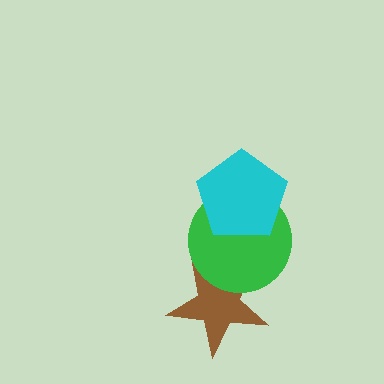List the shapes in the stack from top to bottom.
From top to bottom: the cyan pentagon, the green circle, the brown star.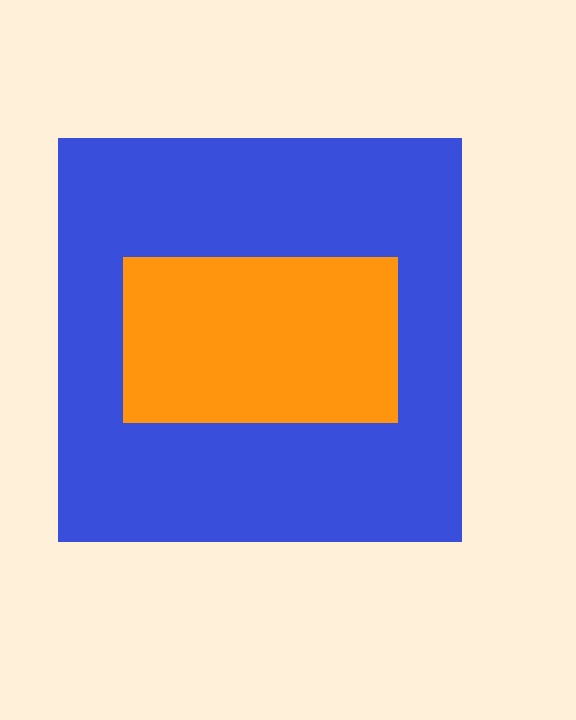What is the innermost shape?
The orange rectangle.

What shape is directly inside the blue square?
The orange rectangle.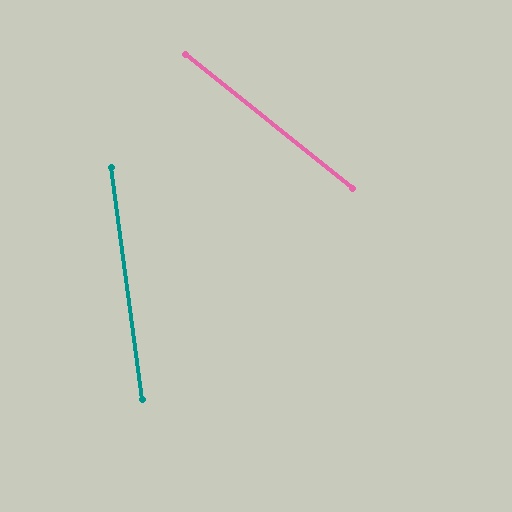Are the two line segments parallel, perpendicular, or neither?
Neither parallel nor perpendicular — they differ by about 44°.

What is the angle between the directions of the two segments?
Approximately 44 degrees.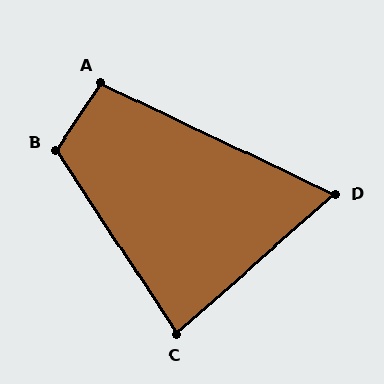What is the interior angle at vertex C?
Approximately 82 degrees (acute).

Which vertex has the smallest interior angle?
D, at approximately 67 degrees.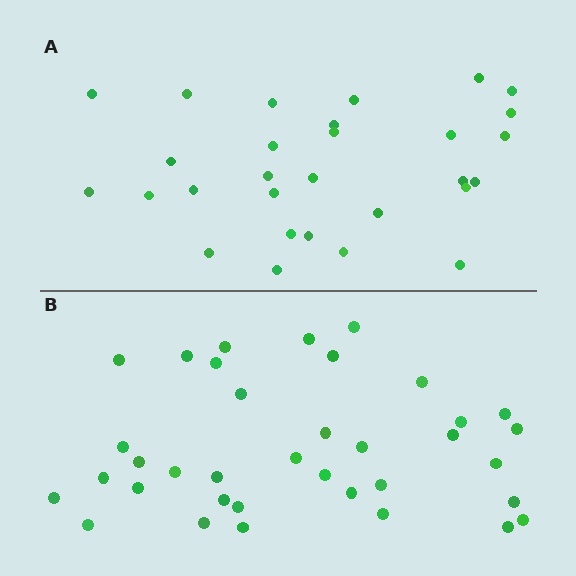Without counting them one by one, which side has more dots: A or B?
Region B (the bottom region) has more dots.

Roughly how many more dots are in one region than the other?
Region B has roughly 8 or so more dots than region A.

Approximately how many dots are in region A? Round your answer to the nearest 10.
About 30 dots. (The exact count is 29, which rounds to 30.)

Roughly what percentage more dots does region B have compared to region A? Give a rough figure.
About 25% more.